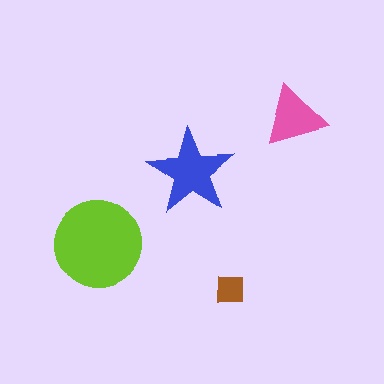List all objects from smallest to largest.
The brown square, the pink triangle, the blue star, the lime circle.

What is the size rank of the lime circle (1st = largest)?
1st.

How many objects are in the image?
There are 4 objects in the image.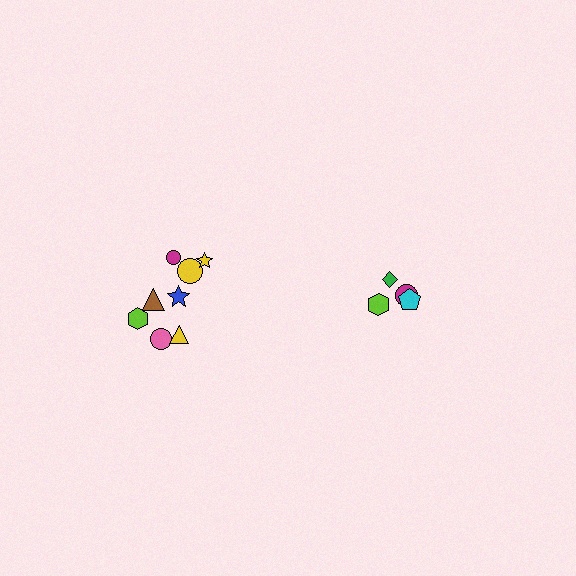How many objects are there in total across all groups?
There are 12 objects.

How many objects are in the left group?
There are 8 objects.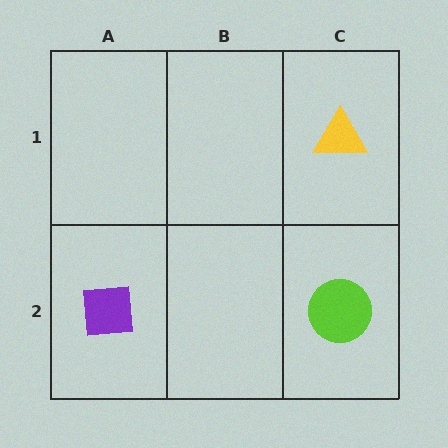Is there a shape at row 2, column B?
No, that cell is empty.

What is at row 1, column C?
A yellow triangle.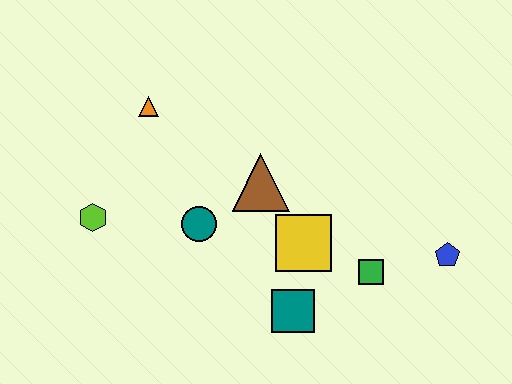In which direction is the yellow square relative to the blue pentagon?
The yellow square is to the left of the blue pentagon.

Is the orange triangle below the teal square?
No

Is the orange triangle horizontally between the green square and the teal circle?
No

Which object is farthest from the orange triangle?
The blue pentagon is farthest from the orange triangle.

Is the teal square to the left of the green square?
Yes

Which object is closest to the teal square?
The yellow square is closest to the teal square.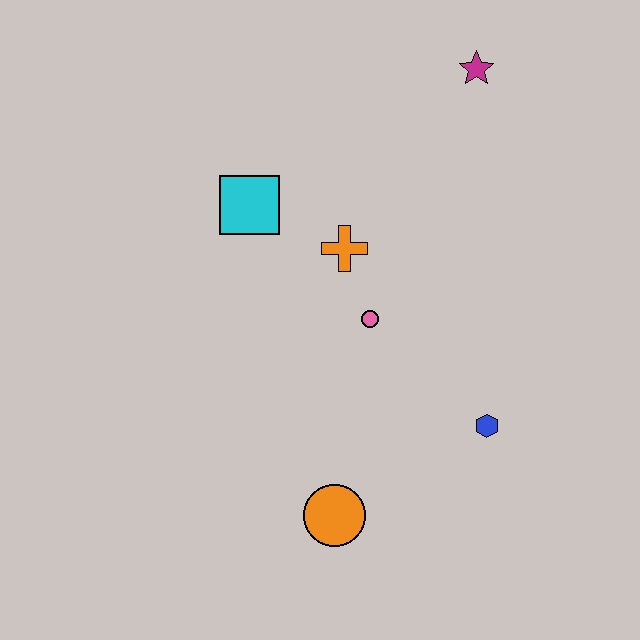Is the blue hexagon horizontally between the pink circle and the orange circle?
No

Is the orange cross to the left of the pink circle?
Yes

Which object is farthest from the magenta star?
The orange circle is farthest from the magenta star.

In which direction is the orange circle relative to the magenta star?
The orange circle is below the magenta star.